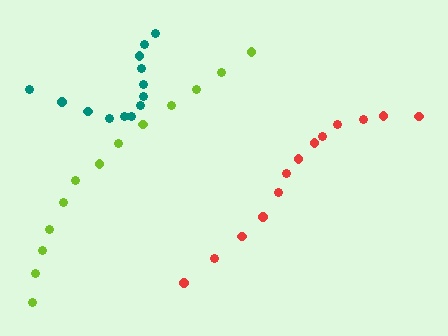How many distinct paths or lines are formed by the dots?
There are 3 distinct paths.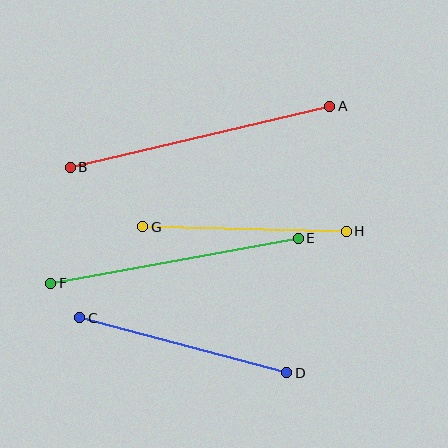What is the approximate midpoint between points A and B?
The midpoint is at approximately (200, 137) pixels.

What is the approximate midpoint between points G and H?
The midpoint is at approximately (245, 229) pixels.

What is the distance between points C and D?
The distance is approximately 214 pixels.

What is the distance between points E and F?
The distance is approximately 251 pixels.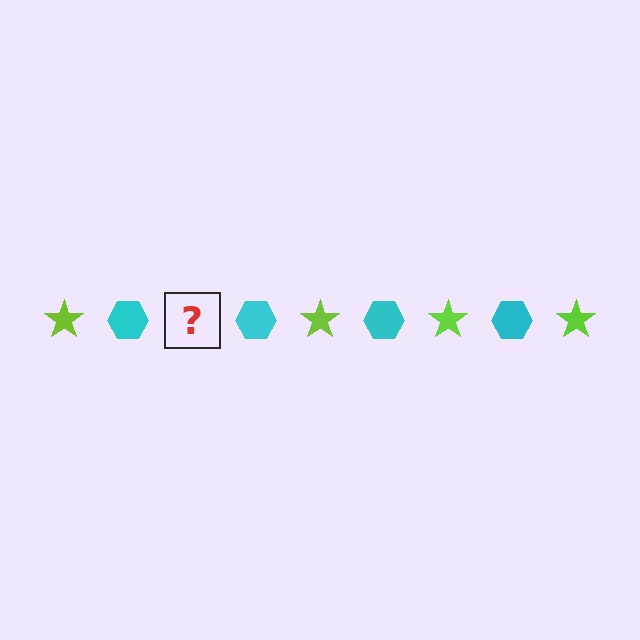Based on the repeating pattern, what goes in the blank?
The blank should be a lime star.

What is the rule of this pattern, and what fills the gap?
The rule is that the pattern alternates between lime star and cyan hexagon. The gap should be filled with a lime star.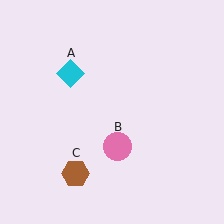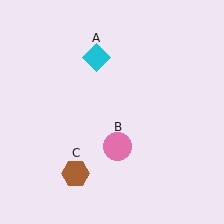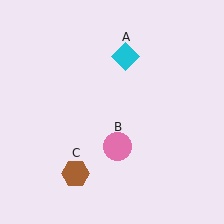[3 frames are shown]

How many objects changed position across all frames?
1 object changed position: cyan diamond (object A).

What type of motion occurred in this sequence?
The cyan diamond (object A) rotated clockwise around the center of the scene.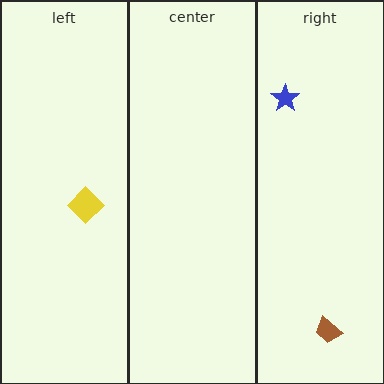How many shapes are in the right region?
2.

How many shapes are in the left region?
1.